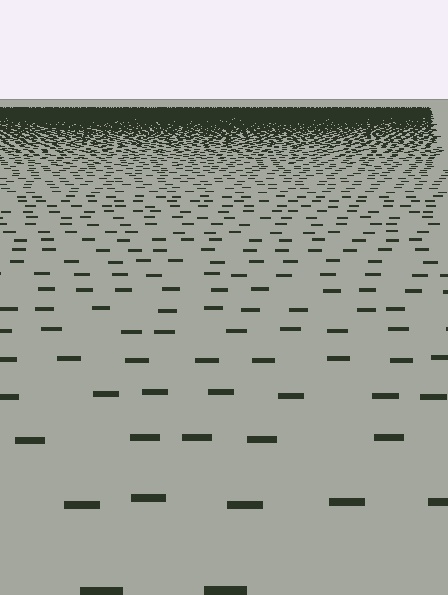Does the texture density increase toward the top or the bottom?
Density increases toward the top.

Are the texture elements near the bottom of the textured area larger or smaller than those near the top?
Larger. Near the bottom, elements are closer to the viewer and appear at a bigger on-screen size.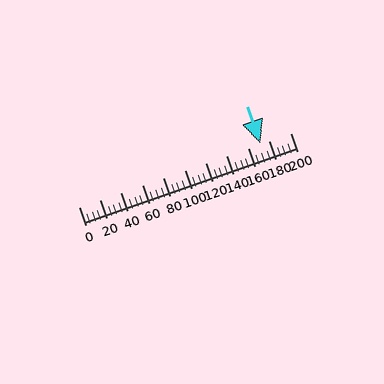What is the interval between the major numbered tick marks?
The major tick marks are spaced 20 units apart.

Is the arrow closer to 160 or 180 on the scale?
The arrow is closer to 180.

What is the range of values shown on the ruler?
The ruler shows values from 0 to 200.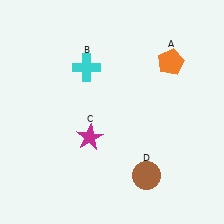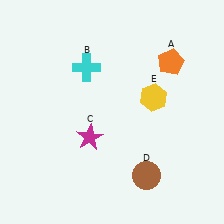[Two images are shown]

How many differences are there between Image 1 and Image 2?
There is 1 difference between the two images.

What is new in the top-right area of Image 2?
A yellow hexagon (E) was added in the top-right area of Image 2.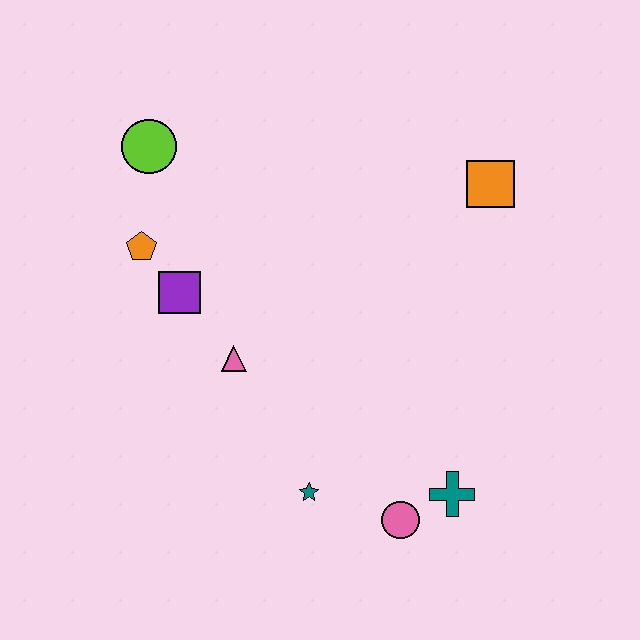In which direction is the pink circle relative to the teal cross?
The pink circle is to the left of the teal cross.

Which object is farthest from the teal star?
The lime circle is farthest from the teal star.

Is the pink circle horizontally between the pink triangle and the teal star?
No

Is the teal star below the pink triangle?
Yes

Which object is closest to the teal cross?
The pink circle is closest to the teal cross.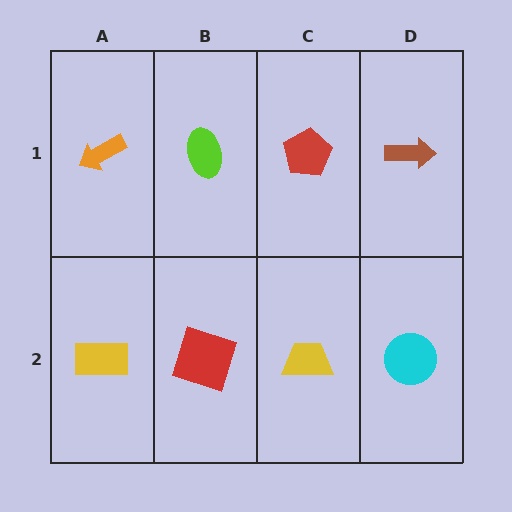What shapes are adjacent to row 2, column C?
A red pentagon (row 1, column C), a red square (row 2, column B), a cyan circle (row 2, column D).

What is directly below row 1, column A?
A yellow rectangle.